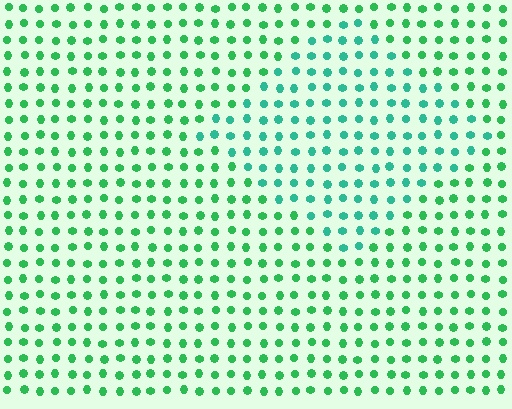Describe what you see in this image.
The image is filled with small green elements in a uniform arrangement. A diamond-shaped region is visible where the elements are tinted to a slightly different hue, forming a subtle color boundary.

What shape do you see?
I see a diamond.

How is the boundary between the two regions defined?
The boundary is defined purely by a slight shift in hue (about 27 degrees). Spacing, size, and orientation are identical on both sides.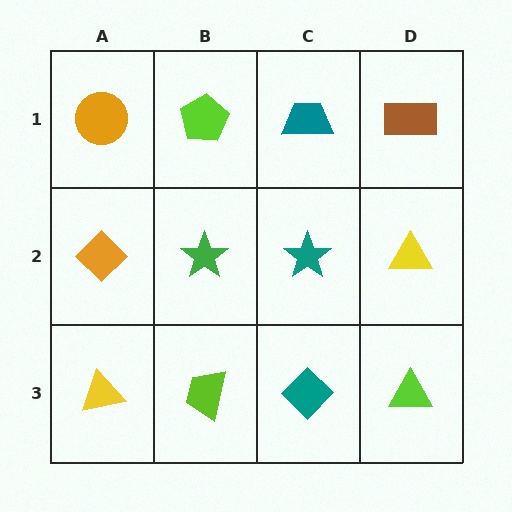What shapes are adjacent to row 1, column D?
A yellow triangle (row 2, column D), a teal trapezoid (row 1, column C).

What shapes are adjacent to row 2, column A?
An orange circle (row 1, column A), a yellow triangle (row 3, column A), a green star (row 2, column B).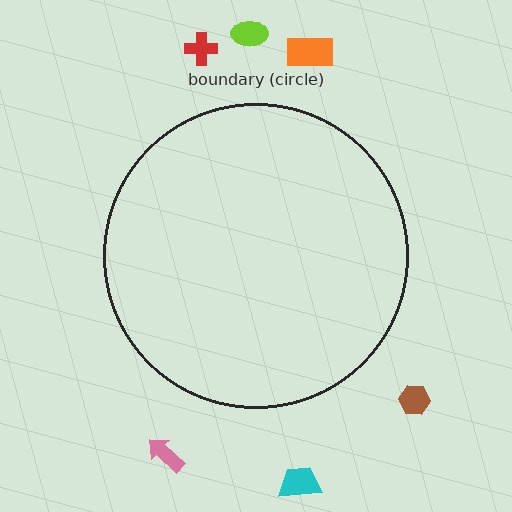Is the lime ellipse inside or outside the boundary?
Outside.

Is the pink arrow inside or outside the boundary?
Outside.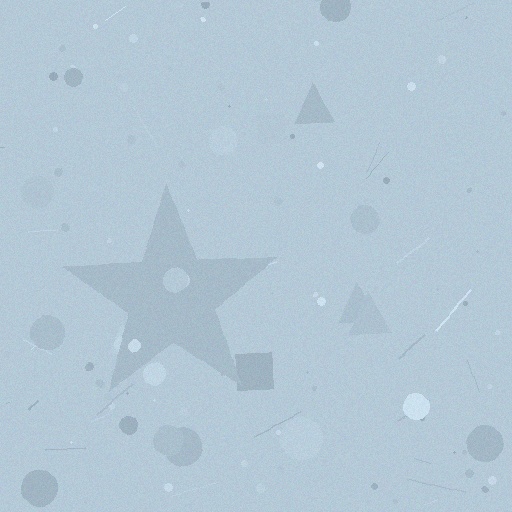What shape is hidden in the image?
A star is hidden in the image.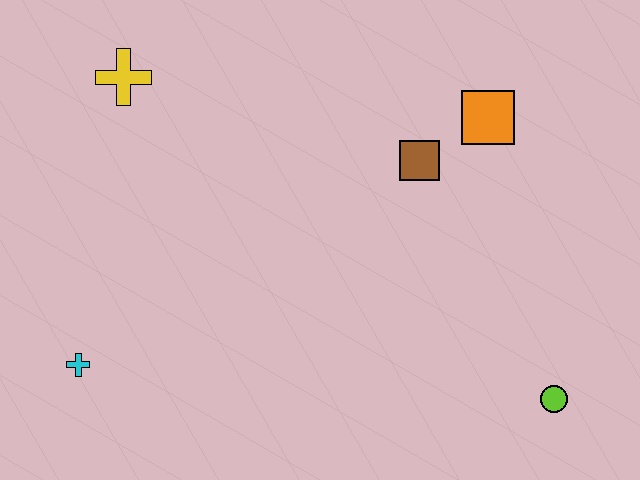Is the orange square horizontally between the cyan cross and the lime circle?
Yes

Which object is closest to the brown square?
The orange square is closest to the brown square.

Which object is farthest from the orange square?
The cyan cross is farthest from the orange square.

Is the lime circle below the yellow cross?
Yes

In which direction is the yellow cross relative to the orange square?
The yellow cross is to the left of the orange square.